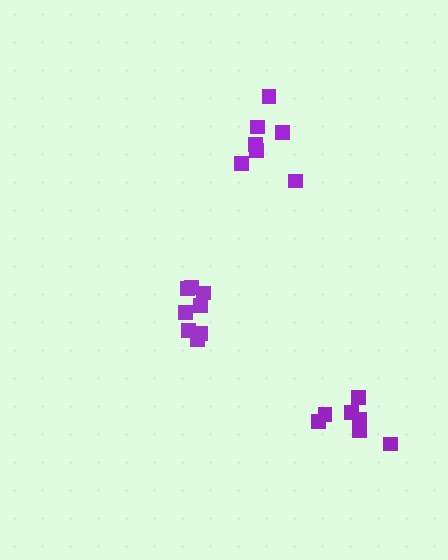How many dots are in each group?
Group 1: 7 dots, Group 2: 7 dots, Group 3: 8 dots (22 total).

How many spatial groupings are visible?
There are 3 spatial groupings.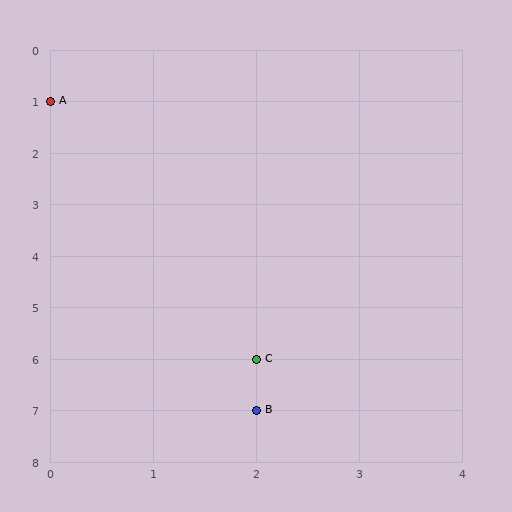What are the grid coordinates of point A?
Point A is at grid coordinates (0, 1).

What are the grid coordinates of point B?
Point B is at grid coordinates (2, 7).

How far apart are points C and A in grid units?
Points C and A are 2 columns and 5 rows apart (about 5.4 grid units diagonally).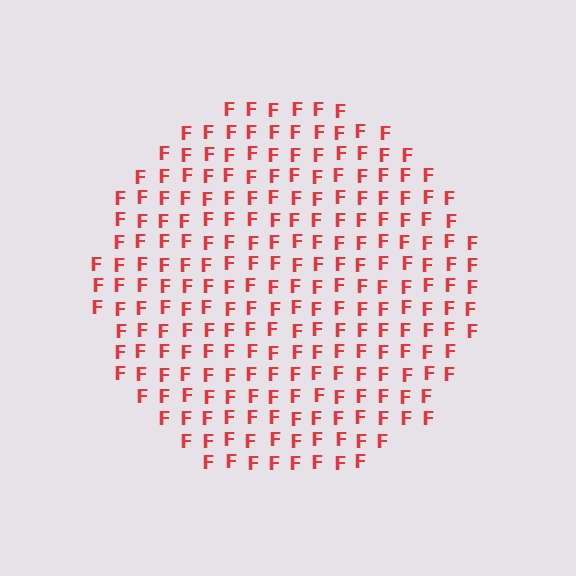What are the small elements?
The small elements are letter F's.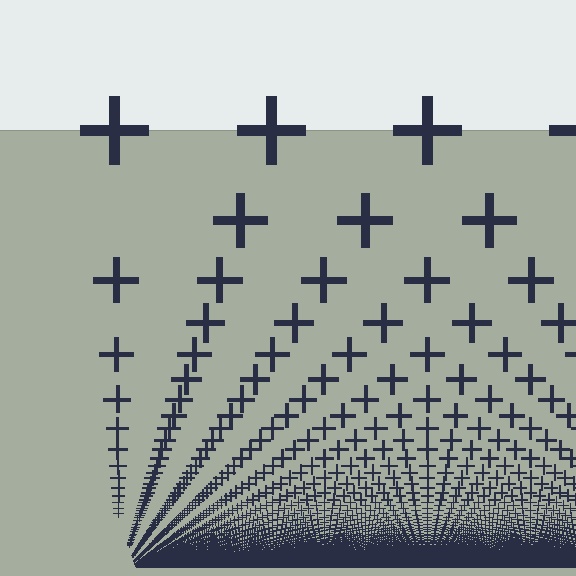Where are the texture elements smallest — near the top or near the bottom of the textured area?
Near the bottom.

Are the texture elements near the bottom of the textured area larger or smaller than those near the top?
Smaller. The gradient is inverted — elements near the bottom are smaller and denser.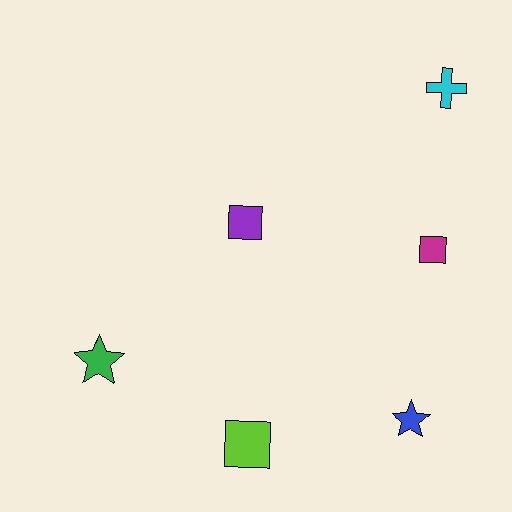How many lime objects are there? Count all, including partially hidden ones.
There is 1 lime object.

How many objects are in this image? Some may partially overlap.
There are 6 objects.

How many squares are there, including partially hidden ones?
There are 3 squares.